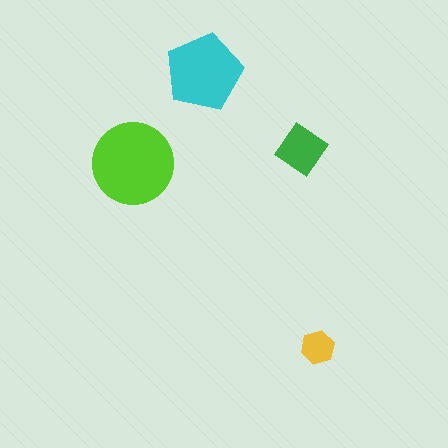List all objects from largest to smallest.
The lime circle, the cyan pentagon, the green diamond, the yellow hexagon.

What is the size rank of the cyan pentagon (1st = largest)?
2nd.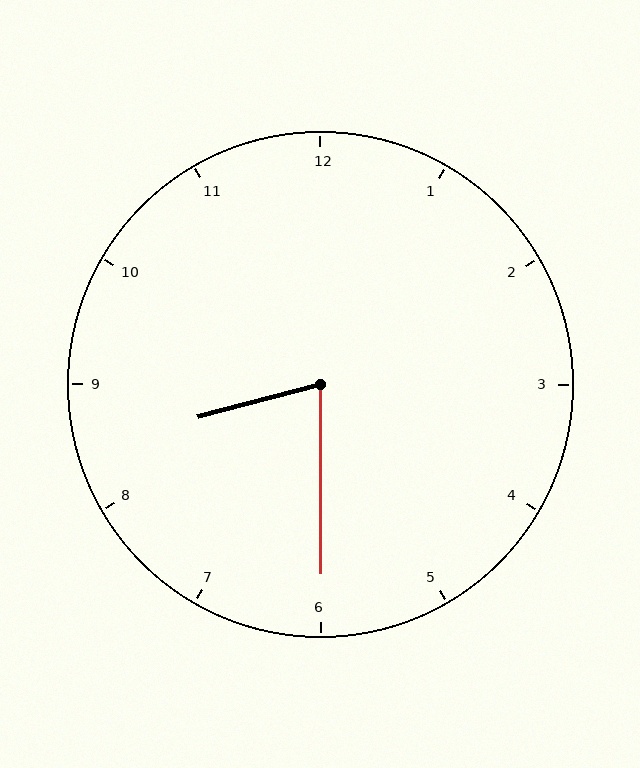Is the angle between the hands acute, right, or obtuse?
It is acute.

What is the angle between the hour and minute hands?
Approximately 75 degrees.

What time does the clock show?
8:30.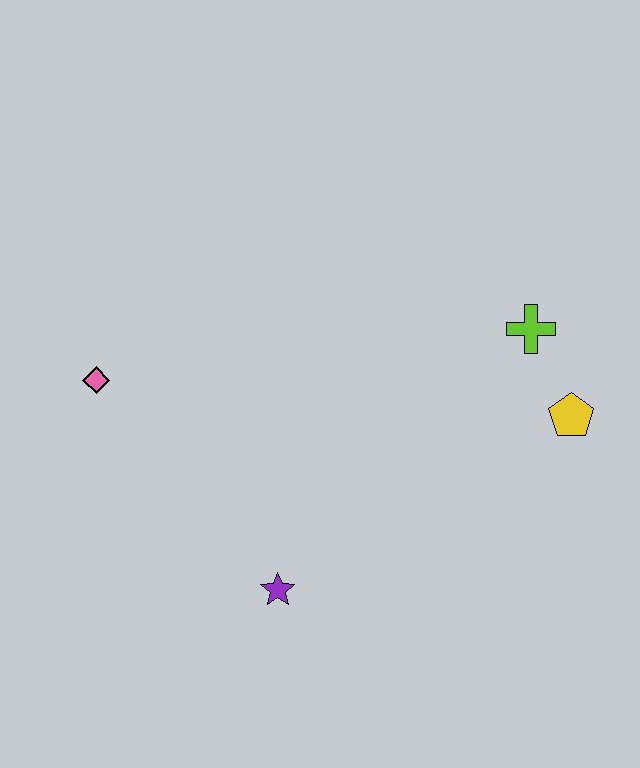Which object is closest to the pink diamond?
The purple star is closest to the pink diamond.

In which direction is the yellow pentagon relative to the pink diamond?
The yellow pentagon is to the right of the pink diamond.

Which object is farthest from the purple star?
The lime cross is farthest from the purple star.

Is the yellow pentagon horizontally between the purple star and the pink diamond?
No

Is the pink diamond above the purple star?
Yes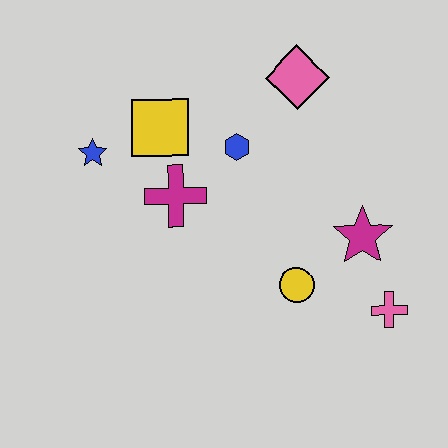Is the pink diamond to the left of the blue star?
No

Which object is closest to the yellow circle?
The magenta star is closest to the yellow circle.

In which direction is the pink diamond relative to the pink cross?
The pink diamond is above the pink cross.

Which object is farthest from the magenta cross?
The pink cross is farthest from the magenta cross.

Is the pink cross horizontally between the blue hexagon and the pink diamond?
No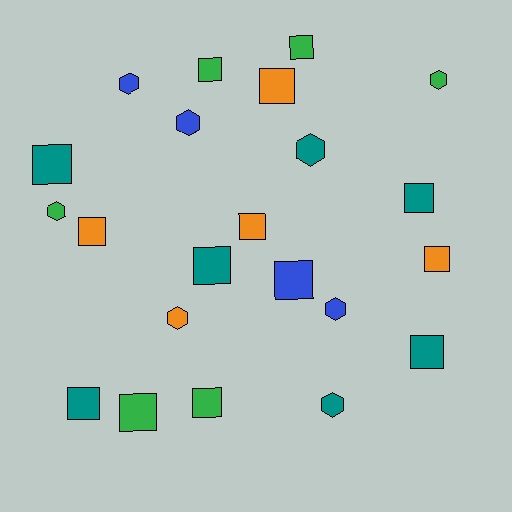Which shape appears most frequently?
Square, with 14 objects.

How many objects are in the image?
There are 22 objects.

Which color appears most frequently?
Teal, with 7 objects.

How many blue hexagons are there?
There are 3 blue hexagons.